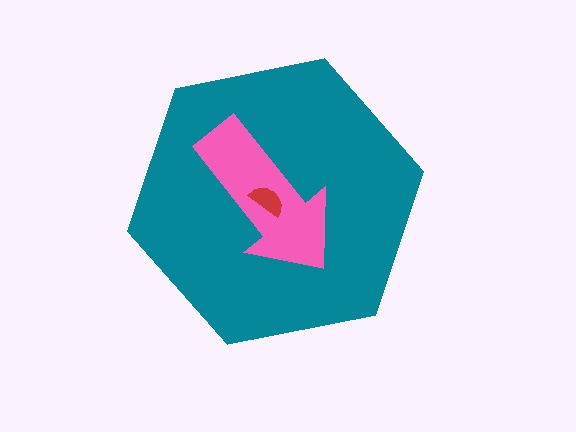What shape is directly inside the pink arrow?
The red semicircle.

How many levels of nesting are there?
3.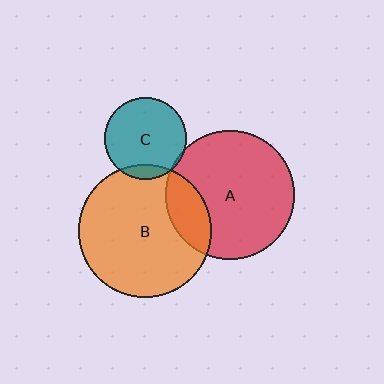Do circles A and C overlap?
Yes.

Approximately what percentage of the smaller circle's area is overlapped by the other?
Approximately 5%.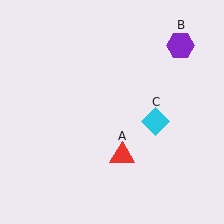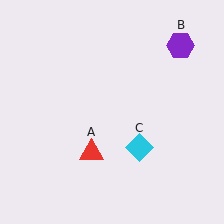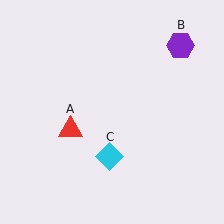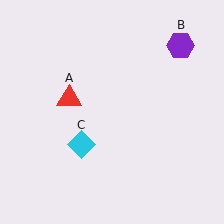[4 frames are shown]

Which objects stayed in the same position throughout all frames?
Purple hexagon (object B) remained stationary.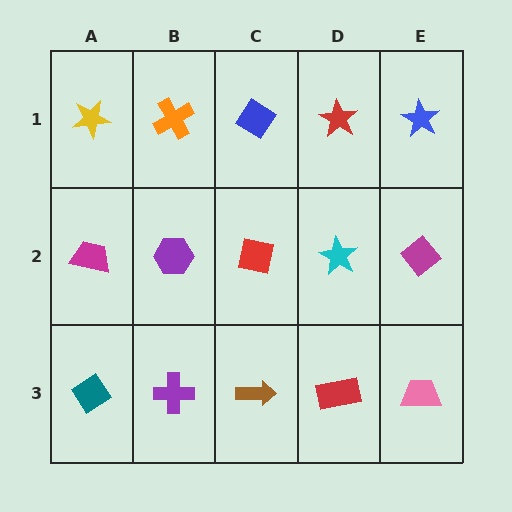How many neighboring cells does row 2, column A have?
3.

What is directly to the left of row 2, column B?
A magenta trapezoid.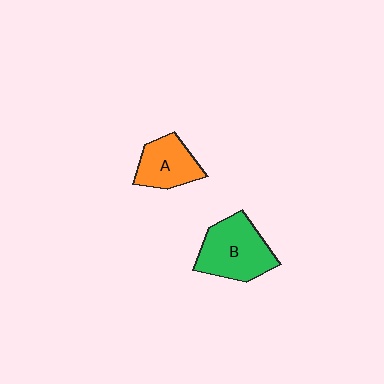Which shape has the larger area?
Shape B (green).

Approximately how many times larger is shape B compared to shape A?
Approximately 1.4 times.